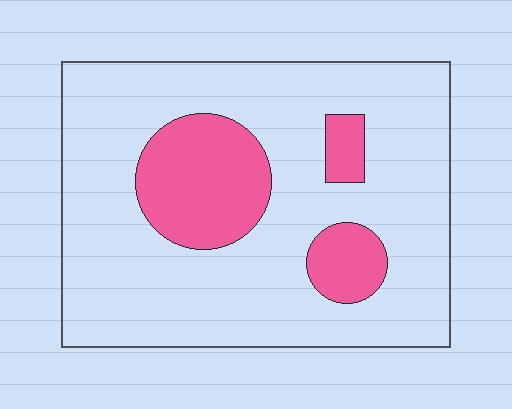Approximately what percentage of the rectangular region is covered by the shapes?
Approximately 20%.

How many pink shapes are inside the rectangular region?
3.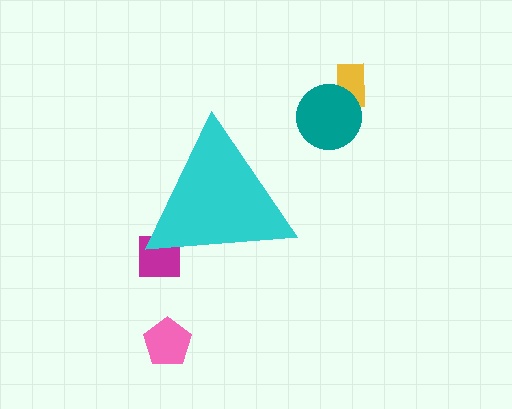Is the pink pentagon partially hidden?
No, the pink pentagon is fully visible.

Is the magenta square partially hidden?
Yes, the magenta square is partially hidden behind the cyan triangle.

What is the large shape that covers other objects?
A cyan triangle.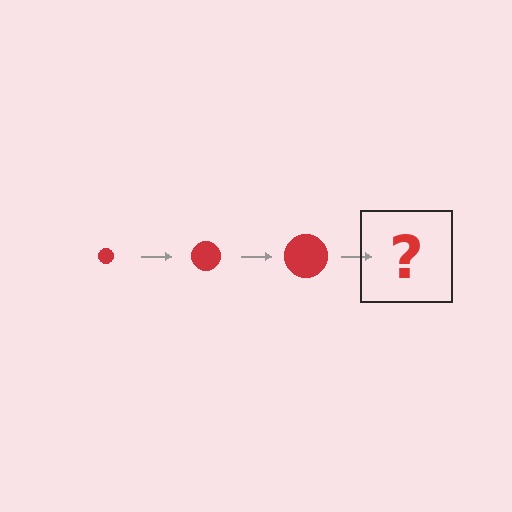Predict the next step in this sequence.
The next step is a red circle, larger than the previous one.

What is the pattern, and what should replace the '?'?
The pattern is that the circle gets progressively larger each step. The '?' should be a red circle, larger than the previous one.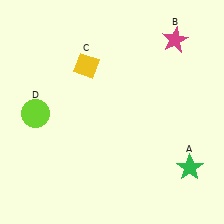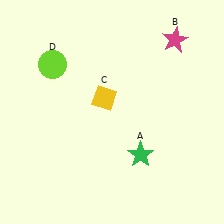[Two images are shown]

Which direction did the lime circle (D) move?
The lime circle (D) moved up.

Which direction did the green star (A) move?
The green star (A) moved left.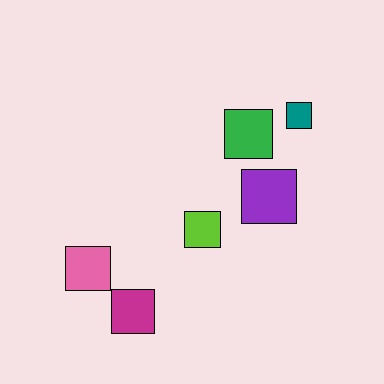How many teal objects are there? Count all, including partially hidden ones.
There is 1 teal object.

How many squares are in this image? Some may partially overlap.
There are 6 squares.